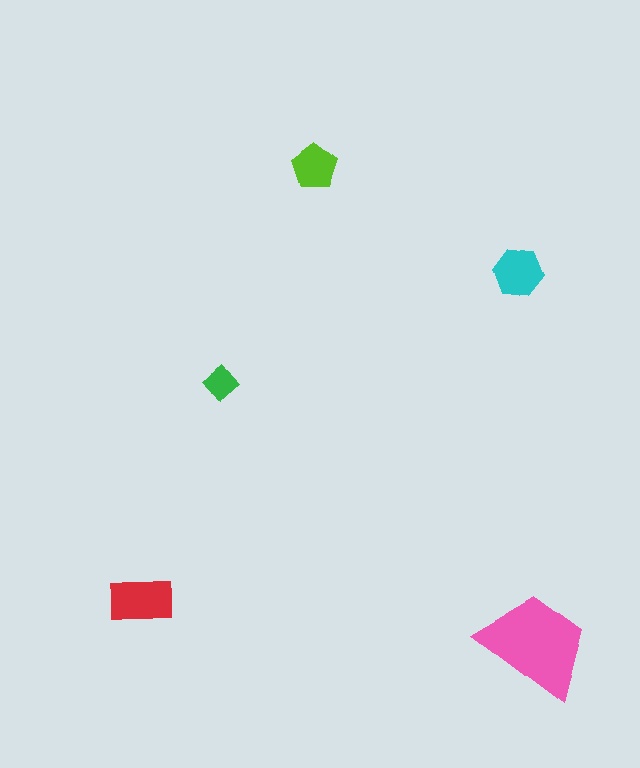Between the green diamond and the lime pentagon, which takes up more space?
The lime pentagon.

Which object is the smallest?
The green diamond.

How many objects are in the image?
There are 5 objects in the image.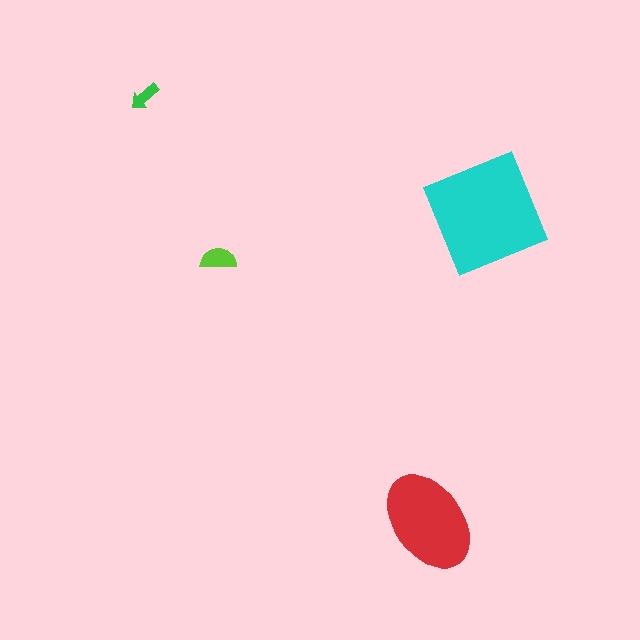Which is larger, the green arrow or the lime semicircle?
The lime semicircle.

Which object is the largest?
The cyan square.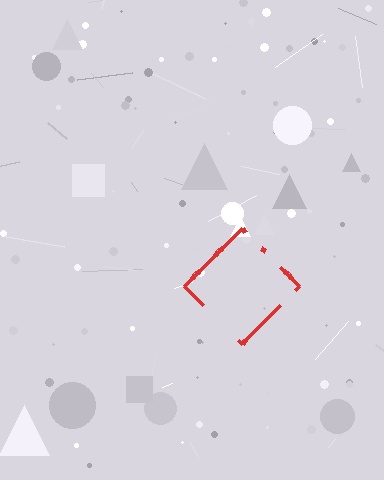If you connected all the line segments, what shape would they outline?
They would outline a diamond.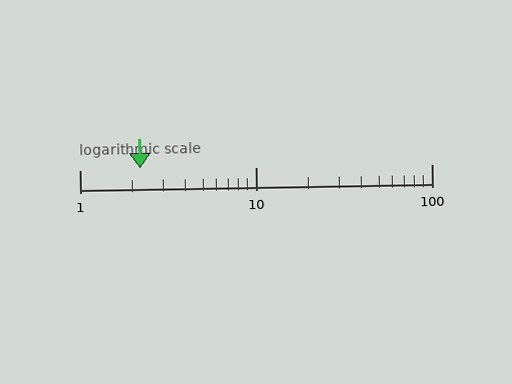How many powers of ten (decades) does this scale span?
The scale spans 2 decades, from 1 to 100.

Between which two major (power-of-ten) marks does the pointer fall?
The pointer is between 1 and 10.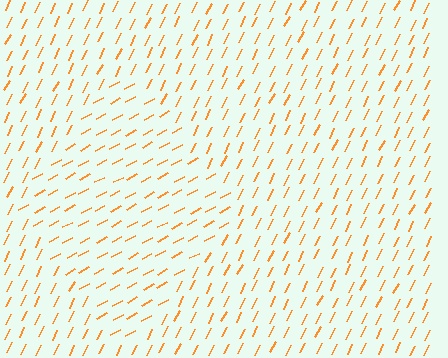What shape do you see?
I see a diamond.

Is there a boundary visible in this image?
Yes, there is a texture boundary formed by a change in line orientation.